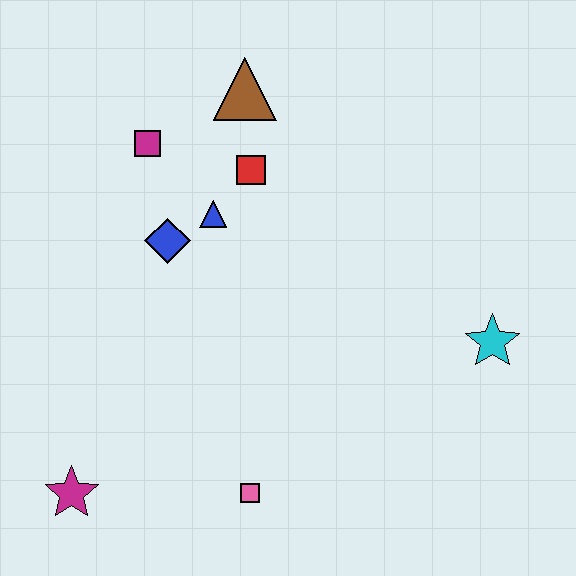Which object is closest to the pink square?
The magenta star is closest to the pink square.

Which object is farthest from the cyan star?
The magenta star is farthest from the cyan star.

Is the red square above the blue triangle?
Yes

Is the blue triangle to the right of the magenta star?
Yes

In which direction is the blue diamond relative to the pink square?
The blue diamond is above the pink square.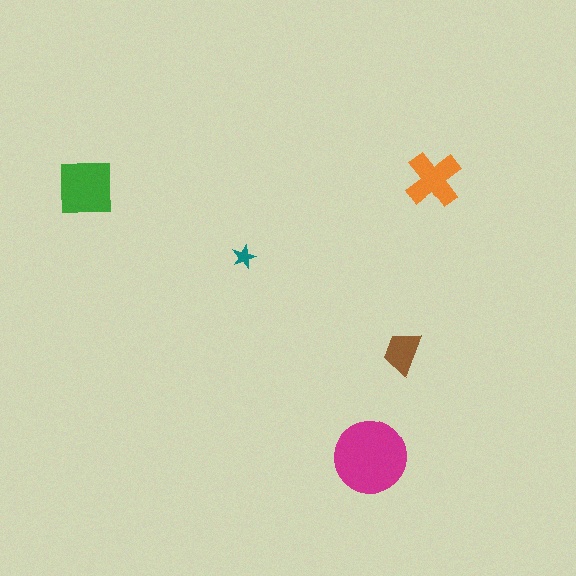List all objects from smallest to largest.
The teal star, the brown trapezoid, the orange cross, the green square, the magenta circle.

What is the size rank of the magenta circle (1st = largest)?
1st.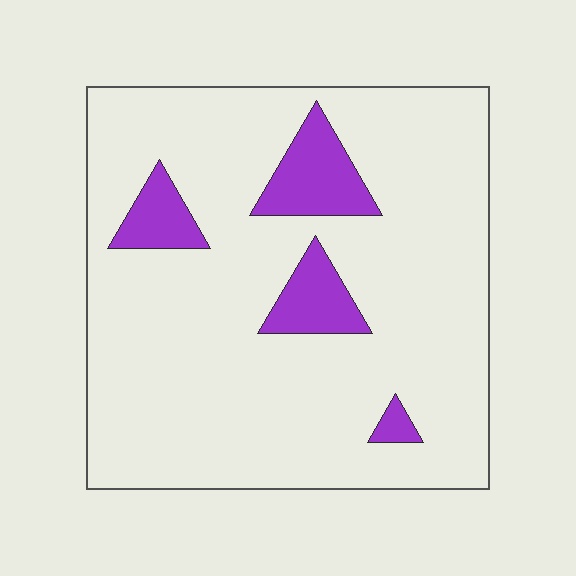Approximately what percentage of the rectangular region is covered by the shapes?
Approximately 10%.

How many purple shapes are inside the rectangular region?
4.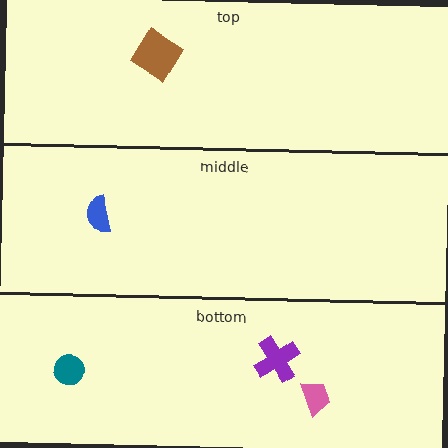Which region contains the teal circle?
The bottom region.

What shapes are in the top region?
The brown diamond.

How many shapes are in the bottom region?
3.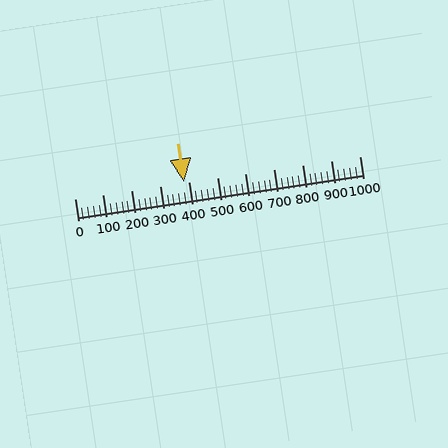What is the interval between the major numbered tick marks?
The major tick marks are spaced 100 units apart.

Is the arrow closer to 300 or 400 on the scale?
The arrow is closer to 400.